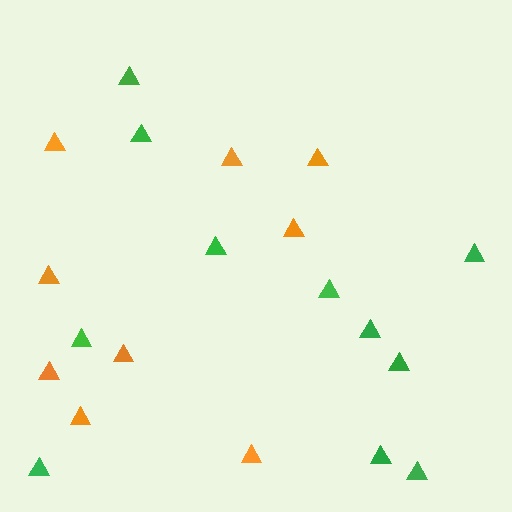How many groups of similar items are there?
There are 2 groups: one group of green triangles (11) and one group of orange triangles (9).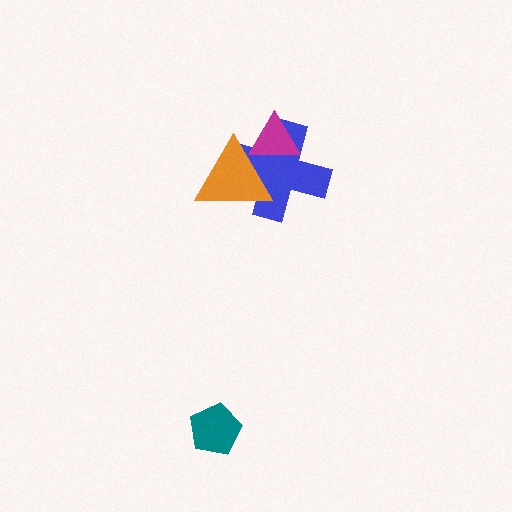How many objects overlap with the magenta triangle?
2 objects overlap with the magenta triangle.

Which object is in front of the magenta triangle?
The orange triangle is in front of the magenta triangle.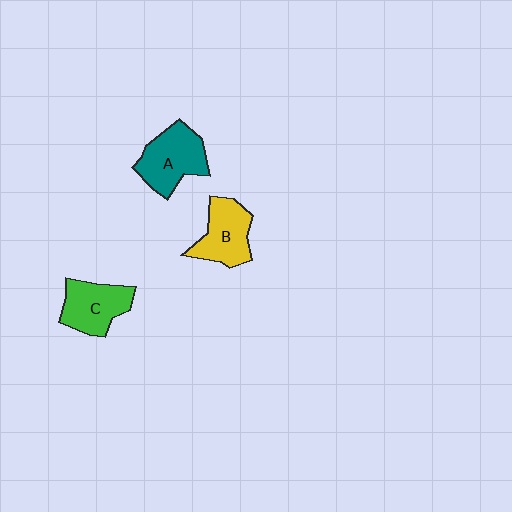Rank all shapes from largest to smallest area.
From largest to smallest: A (teal), B (yellow), C (green).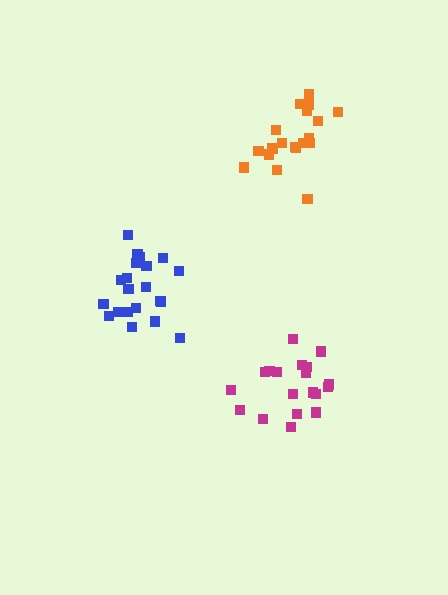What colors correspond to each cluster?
The clusters are colored: blue, orange, magenta.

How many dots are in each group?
Group 1: 21 dots, Group 2: 20 dots, Group 3: 19 dots (60 total).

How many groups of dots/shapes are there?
There are 3 groups.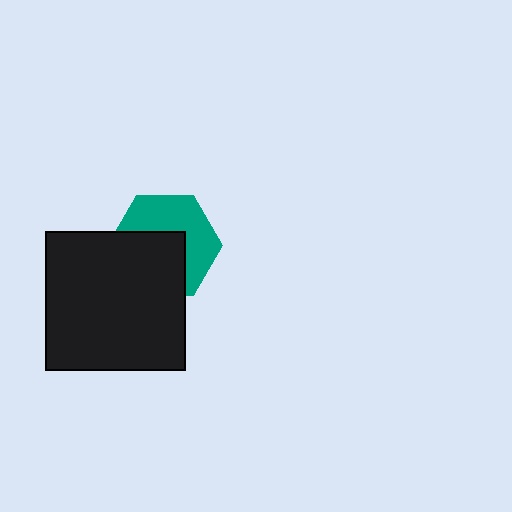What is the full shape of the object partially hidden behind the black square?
The partially hidden object is a teal hexagon.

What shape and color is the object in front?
The object in front is a black square.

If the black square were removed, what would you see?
You would see the complete teal hexagon.